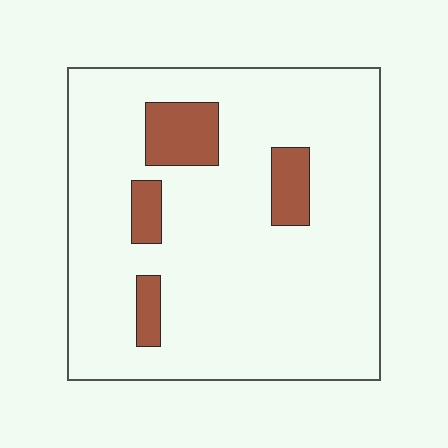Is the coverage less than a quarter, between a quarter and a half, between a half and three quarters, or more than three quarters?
Less than a quarter.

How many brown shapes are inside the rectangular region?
4.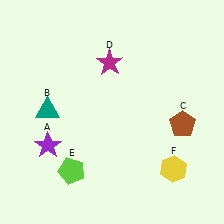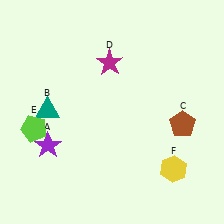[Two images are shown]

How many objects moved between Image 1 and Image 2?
1 object moved between the two images.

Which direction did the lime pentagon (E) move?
The lime pentagon (E) moved up.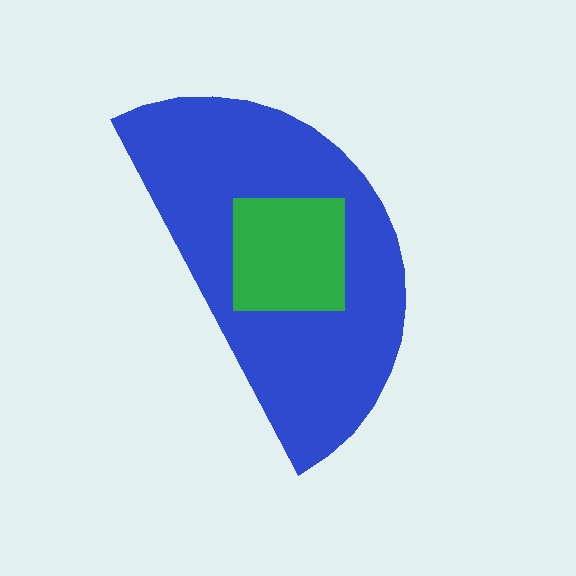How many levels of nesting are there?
2.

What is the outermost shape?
The blue semicircle.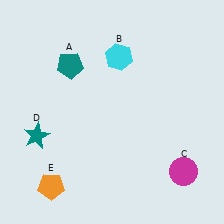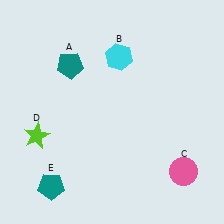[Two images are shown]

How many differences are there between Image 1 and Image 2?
There are 3 differences between the two images.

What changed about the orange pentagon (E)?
In Image 1, E is orange. In Image 2, it changed to teal.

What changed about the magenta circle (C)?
In Image 1, C is magenta. In Image 2, it changed to pink.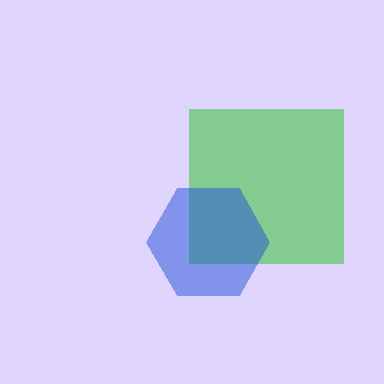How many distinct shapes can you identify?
There are 2 distinct shapes: a green square, a blue hexagon.